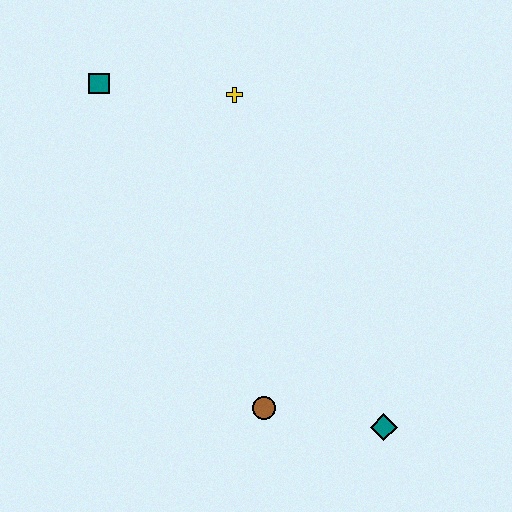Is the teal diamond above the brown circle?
No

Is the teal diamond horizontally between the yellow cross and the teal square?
No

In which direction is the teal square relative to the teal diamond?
The teal square is above the teal diamond.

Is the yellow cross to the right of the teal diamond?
No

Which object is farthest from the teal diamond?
The teal square is farthest from the teal diamond.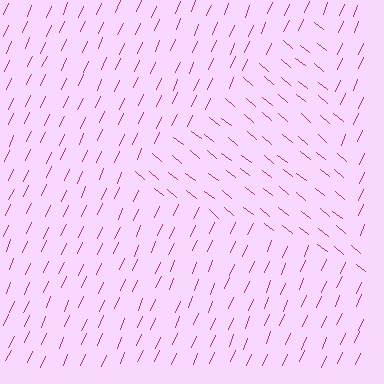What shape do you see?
I see a triangle.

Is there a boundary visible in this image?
Yes, there is a texture boundary formed by a change in line orientation.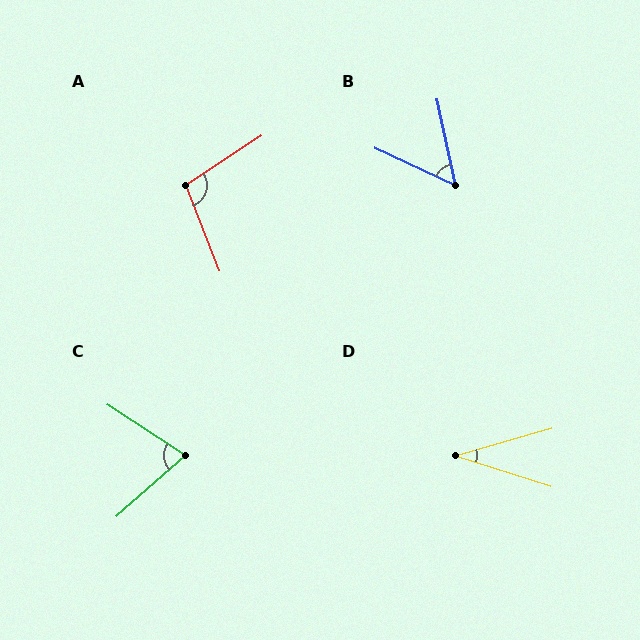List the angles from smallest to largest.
D (33°), B (53°), C (74°), A (102°).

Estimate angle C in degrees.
Approximately 74 degrees.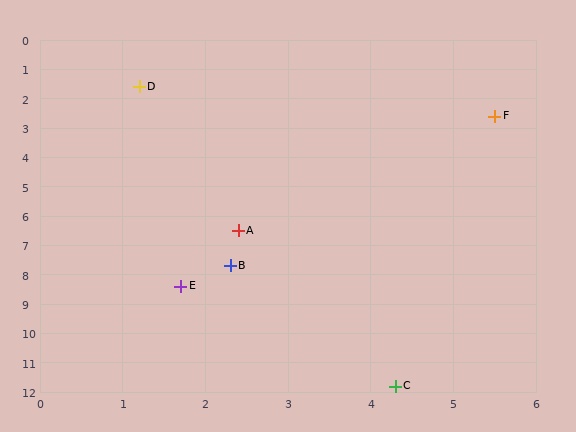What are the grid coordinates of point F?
Point F is at approximately (5.5, 2.6).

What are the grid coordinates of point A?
Point A is at approximately (2.4, 6.5).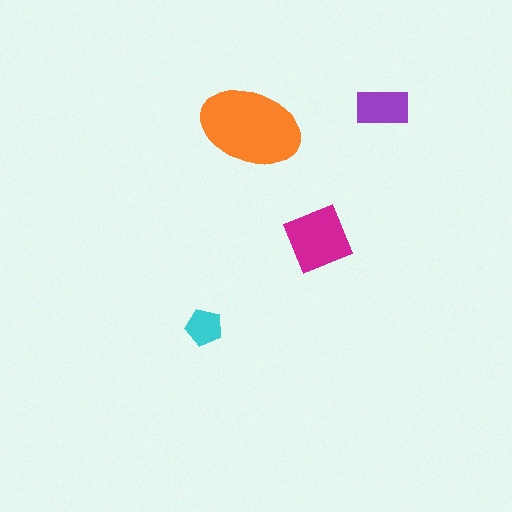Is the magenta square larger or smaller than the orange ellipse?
Smaller.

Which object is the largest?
The orange ellipse.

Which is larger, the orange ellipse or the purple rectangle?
The orange ellipse.